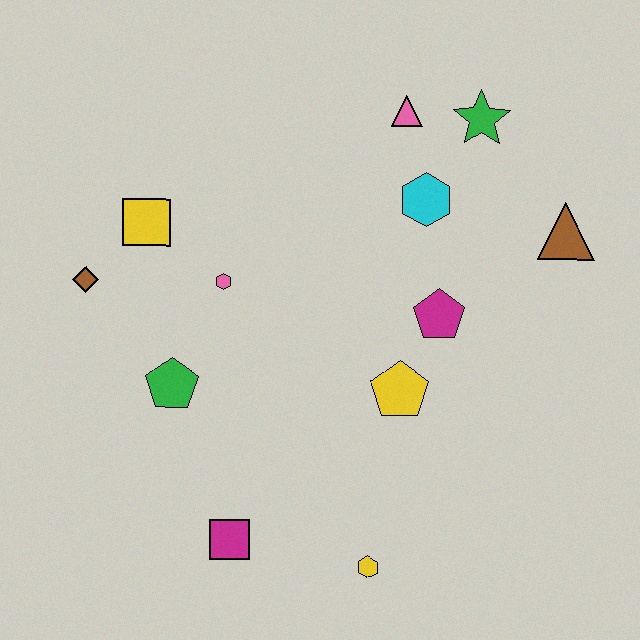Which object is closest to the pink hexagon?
The yellow square is closest to the pink hexagon.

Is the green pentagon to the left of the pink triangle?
Yes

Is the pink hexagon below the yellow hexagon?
No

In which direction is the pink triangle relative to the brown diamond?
The pink triangle is to the right of the brown diamond.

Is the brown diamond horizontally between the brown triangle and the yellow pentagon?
No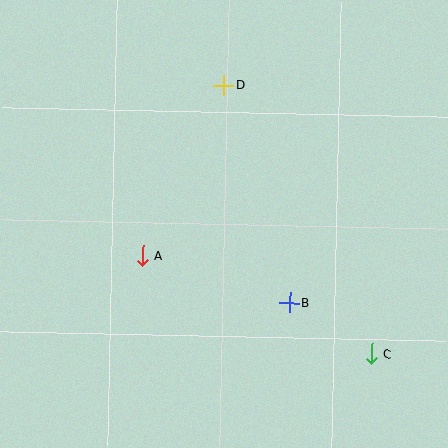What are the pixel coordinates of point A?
Point A is at (142, 256).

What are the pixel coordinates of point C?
Point C is at (371, 354).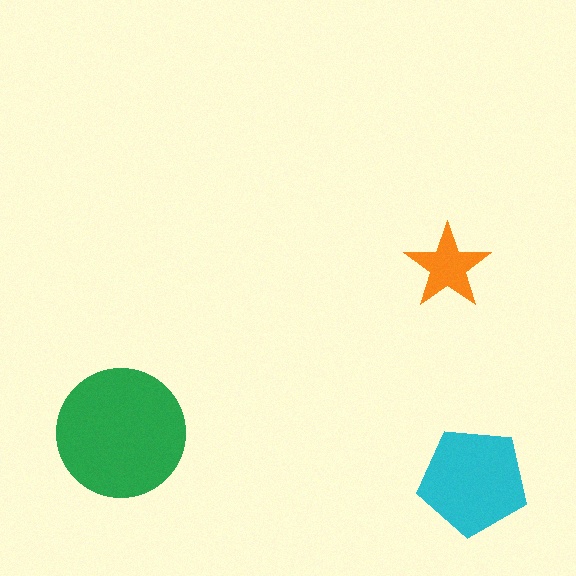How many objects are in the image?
There are 3 objects in the image.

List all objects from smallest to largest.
The orange star, the cyan pentagon, the green circle.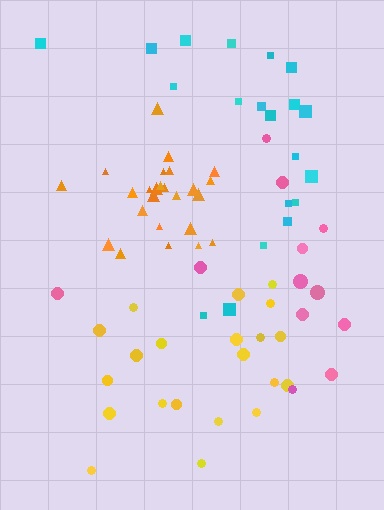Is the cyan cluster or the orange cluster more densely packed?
Orange.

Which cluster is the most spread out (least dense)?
Pink.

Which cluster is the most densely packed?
Orange.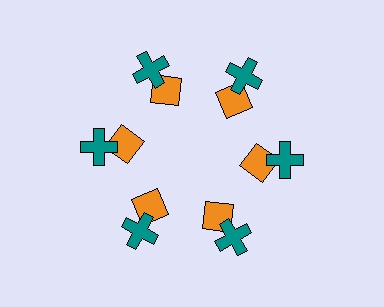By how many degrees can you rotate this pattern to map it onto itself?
The pattern maps onto itself every 60 degrees of rotation.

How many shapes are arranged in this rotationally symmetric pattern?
There are 12 shapes, arranged in 6 groups of 2.